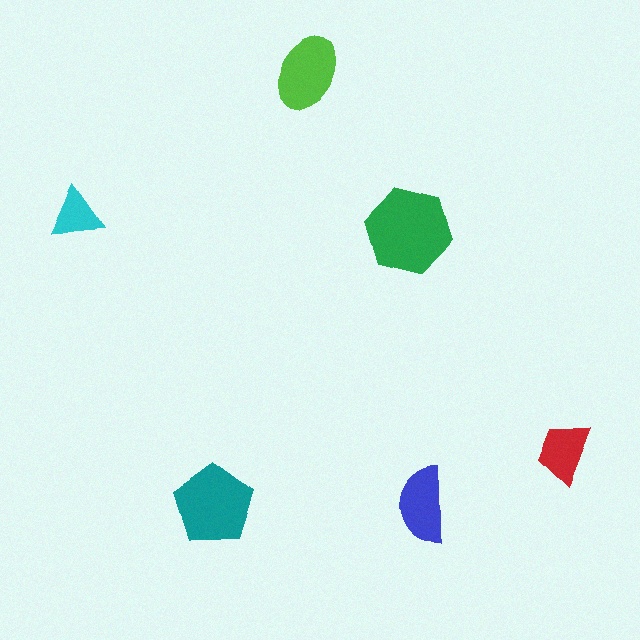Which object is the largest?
The green hexagon.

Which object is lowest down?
The blue semicircle is bottommost.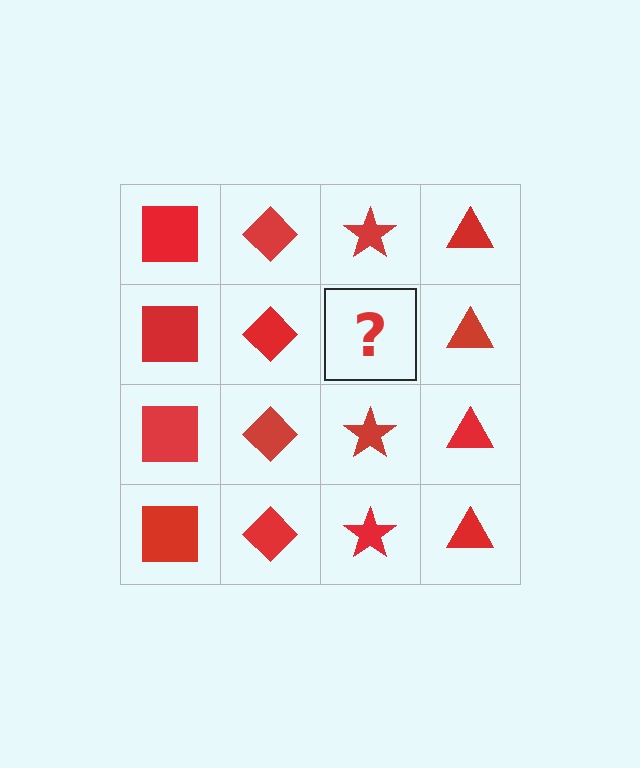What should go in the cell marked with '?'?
The missing cell should contain a red star.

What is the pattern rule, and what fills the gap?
The rule is that each column has a consistent shape. The gap should be filled with a red star.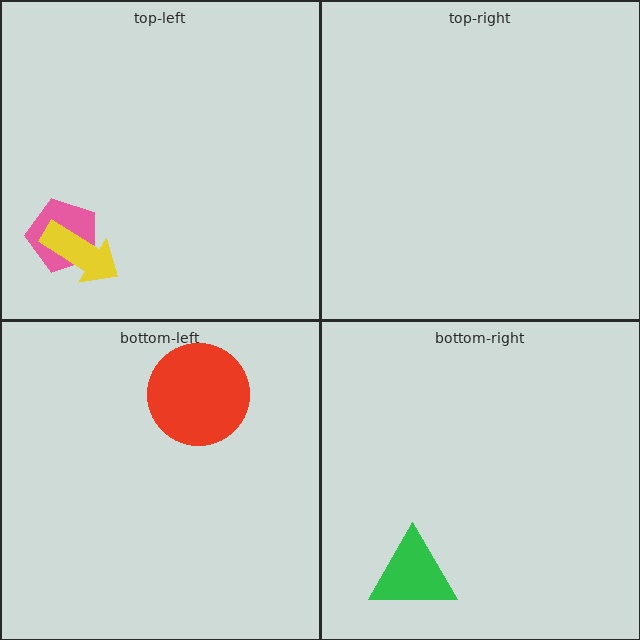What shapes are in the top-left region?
The pink pentagon, the yellow arrow.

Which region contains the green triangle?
The bottom-right region.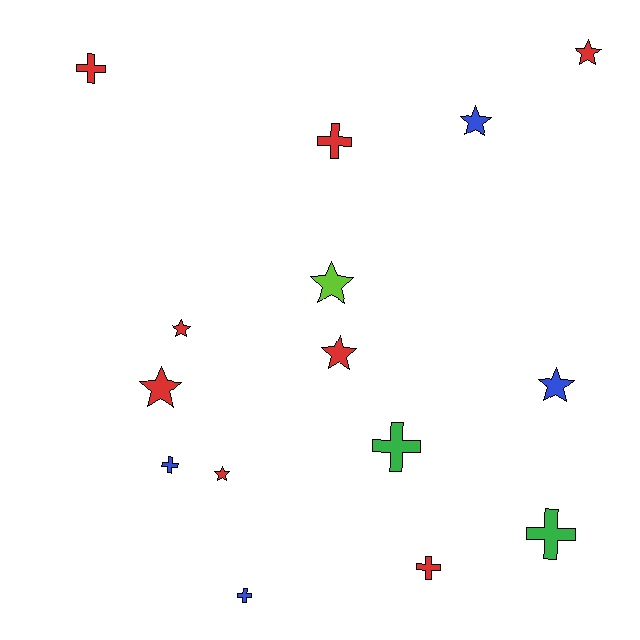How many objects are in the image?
There are 15 objects.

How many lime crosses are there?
There are no lime crosses.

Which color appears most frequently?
Red, with 8 objects.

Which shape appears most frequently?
Star, with 8 objects.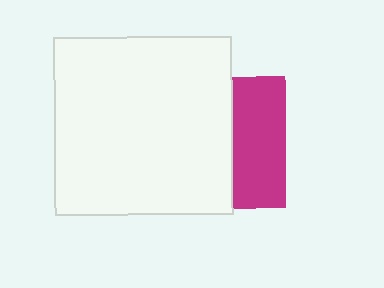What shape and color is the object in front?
The object in front is a white square.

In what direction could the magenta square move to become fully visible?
The magenta square could move right. That would shift it out from behind the white square entirely.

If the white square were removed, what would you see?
You would see the complete magenta square.